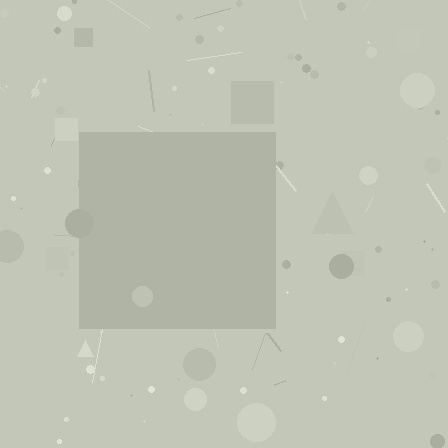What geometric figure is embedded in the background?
A square is embedded in the background.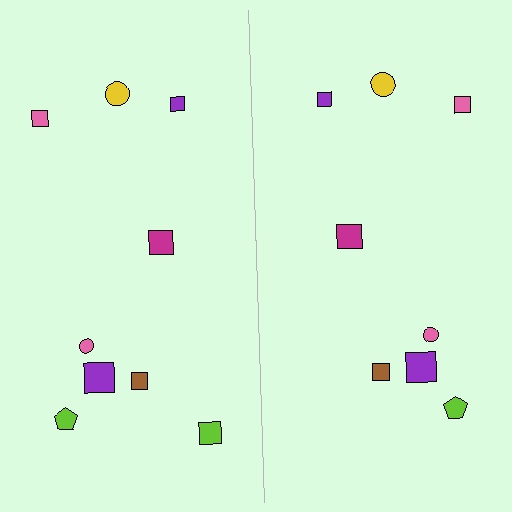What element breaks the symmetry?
A lime square is missing from the right side.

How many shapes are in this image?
There are 17 shapes in this image.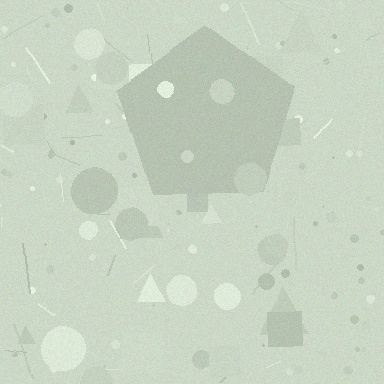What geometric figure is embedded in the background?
A pentagon is embedded in the background.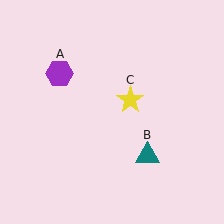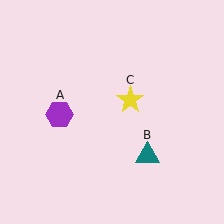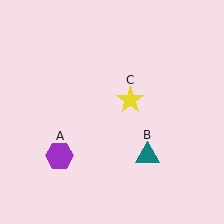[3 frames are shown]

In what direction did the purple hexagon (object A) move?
The purple hexagon (object A) moved down.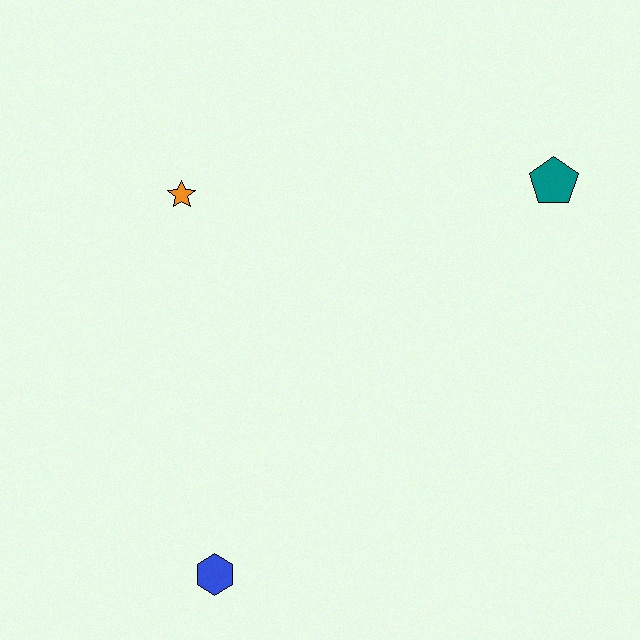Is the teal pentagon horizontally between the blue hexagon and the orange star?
No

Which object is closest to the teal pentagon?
The orange star is closest to the teal pentagon.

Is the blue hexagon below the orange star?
Yes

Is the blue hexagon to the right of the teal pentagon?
No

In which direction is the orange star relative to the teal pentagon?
The orange star is to the left of the teal pentagon.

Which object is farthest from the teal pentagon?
The blue hexagon is farthest from the teal pentagon.